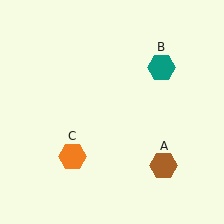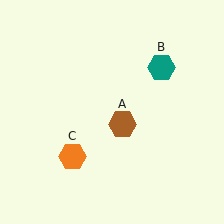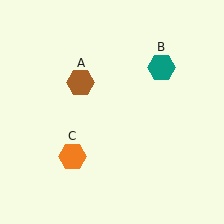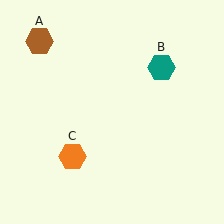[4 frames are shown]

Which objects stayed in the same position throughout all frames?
Teal hexagon (object B) and orange hexagon (object C) remained stationary.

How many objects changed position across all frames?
1 object changed position: brown hexagon (object A).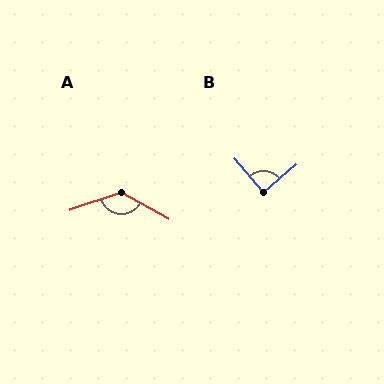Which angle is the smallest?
B, at approximately 90 degrees.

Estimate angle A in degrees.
Approximately 132 degrees.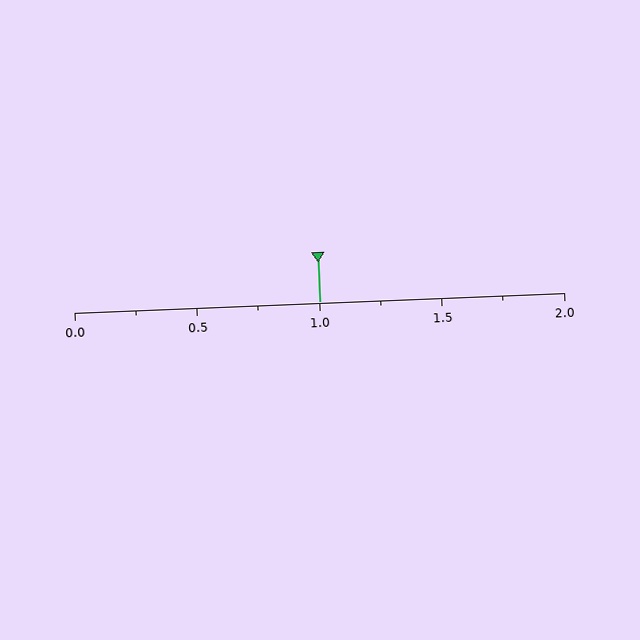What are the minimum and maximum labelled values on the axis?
The axis runs from 0.0 to 2.0.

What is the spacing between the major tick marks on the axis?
The major ticks are spaced 0.5 apart.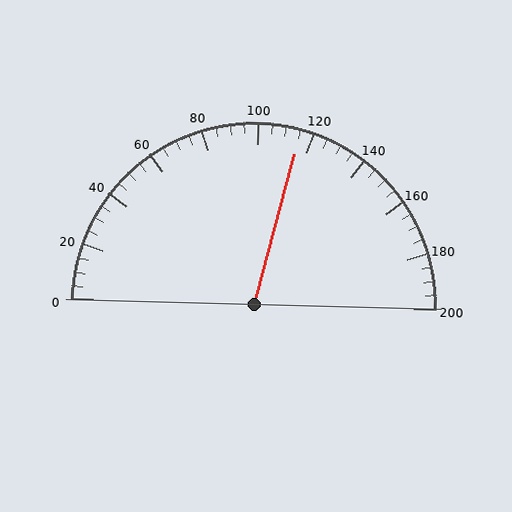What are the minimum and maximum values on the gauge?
The gauge ranges from 0 to 200.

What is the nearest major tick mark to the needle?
The nearest major tick mark is 120.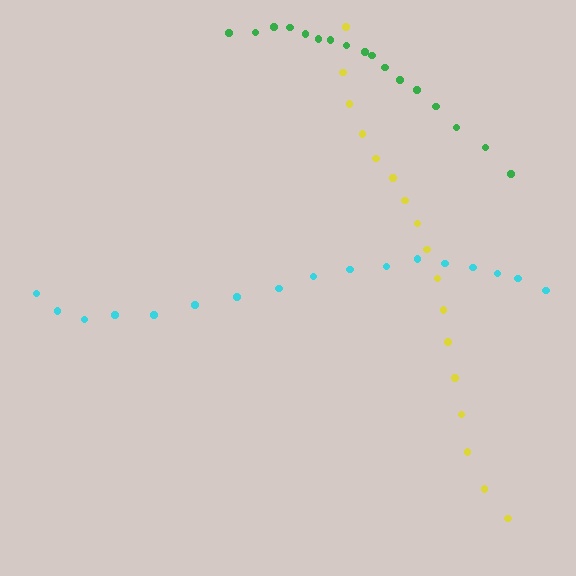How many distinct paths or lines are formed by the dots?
There are 3 distinct paths.